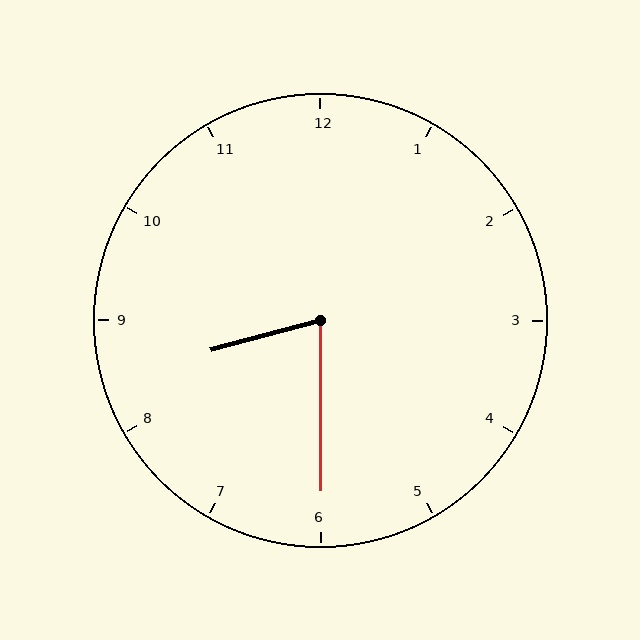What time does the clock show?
8:30.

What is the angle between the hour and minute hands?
Approximately 75 degrees.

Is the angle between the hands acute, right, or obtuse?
It is acute.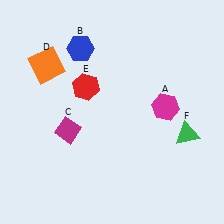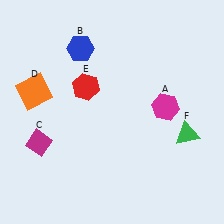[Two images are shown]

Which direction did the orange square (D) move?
The orange square (D) moved down.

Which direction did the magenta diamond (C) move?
The magenta diamond (C) moved left.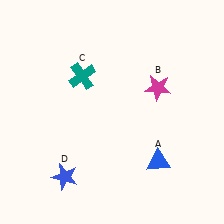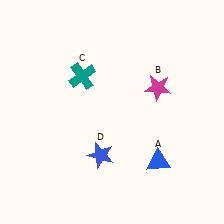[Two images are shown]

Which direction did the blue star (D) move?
The blue star (D) moved right.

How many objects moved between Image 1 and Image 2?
1 object moved between the two images.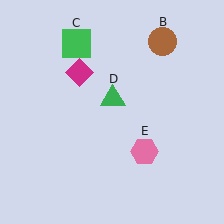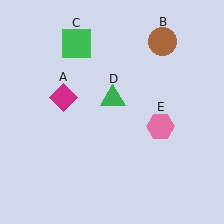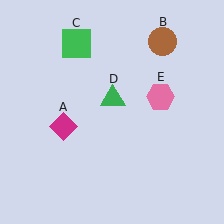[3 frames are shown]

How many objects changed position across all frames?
2 objects changed position: magenta diamond (object A), pink hexagon (object E).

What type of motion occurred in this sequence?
The magenta diamond (object A), pink hexagon (object E) rotated counterclockwise around the center of the scene.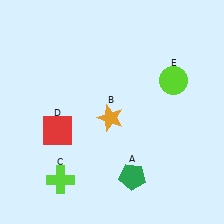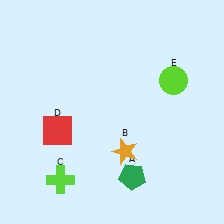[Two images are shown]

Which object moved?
The orange star (B) moved down.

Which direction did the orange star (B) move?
The orange star (B) moved down.